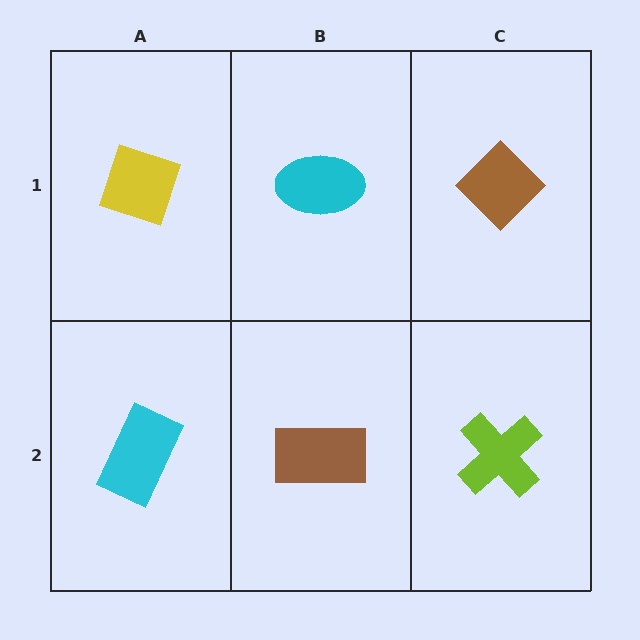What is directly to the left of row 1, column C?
A cyan ellipse.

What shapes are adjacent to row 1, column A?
A cyan rectangle (row 2, column A), a cyan ellipse (row 1, column B).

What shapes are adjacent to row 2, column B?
A cyan ellipse (row 1, column B), a cyan rectangle (row 2, column A), a lime cross (row 2, column C).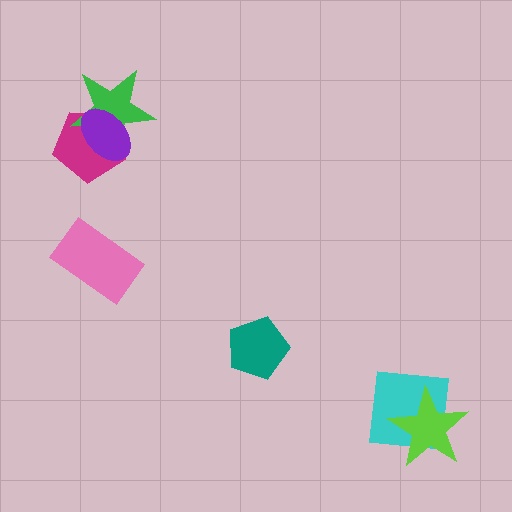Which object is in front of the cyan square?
The lime star is in front of the cyan square.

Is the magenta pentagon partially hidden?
Yes, it is partially covered by another shape.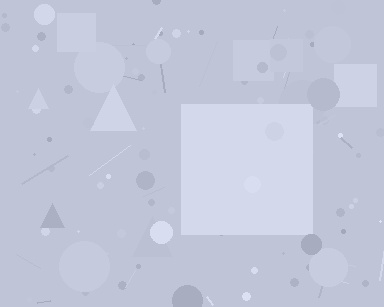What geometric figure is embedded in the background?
A square is embedded in the background.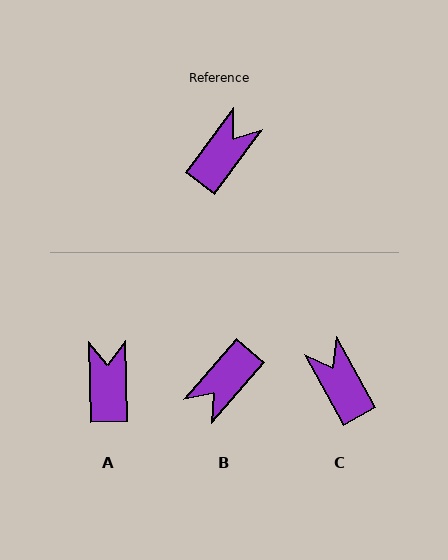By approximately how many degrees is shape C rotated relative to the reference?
Approximately 66 degrees counter-clockwise.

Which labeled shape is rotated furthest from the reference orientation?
B, about 176 degrees away.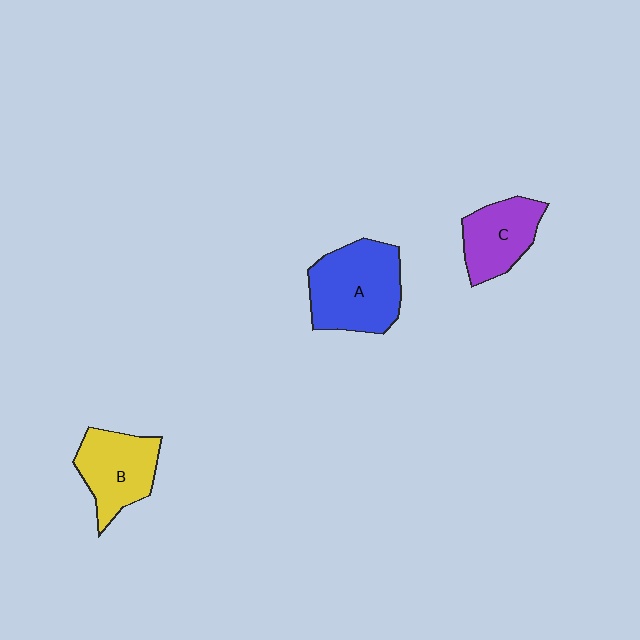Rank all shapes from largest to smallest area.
From largest to smallest: A (blue), B (yellow), C (purple).